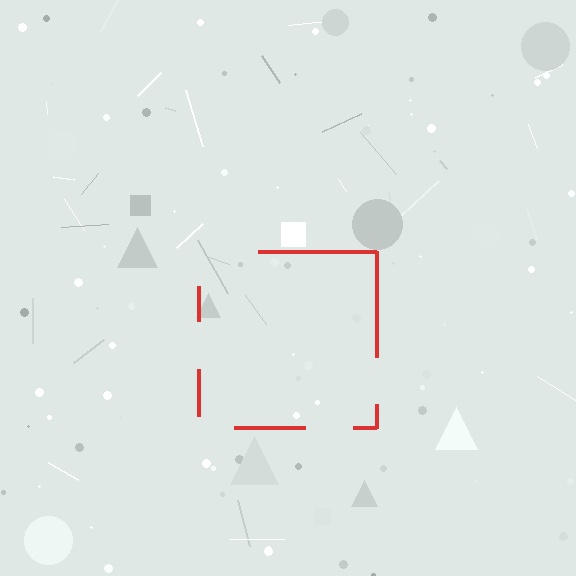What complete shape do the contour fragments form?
The contour fragments form a square.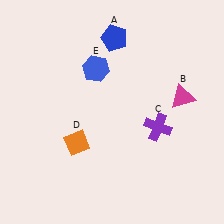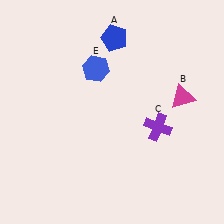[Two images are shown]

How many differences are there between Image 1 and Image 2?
There is 1 difference between the two images.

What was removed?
The orange diamond (D) was removed in Image 2.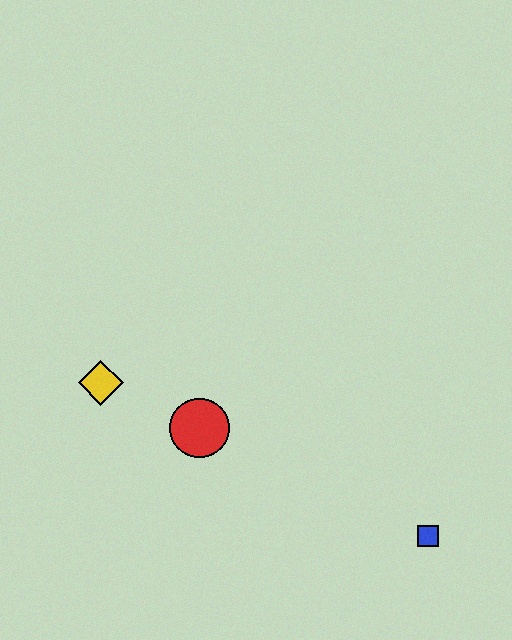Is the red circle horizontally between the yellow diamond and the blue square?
Yes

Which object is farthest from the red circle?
The blue square is farthest from the red circle.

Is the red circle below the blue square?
No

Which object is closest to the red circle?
The yellow diamond is closest to the red circle.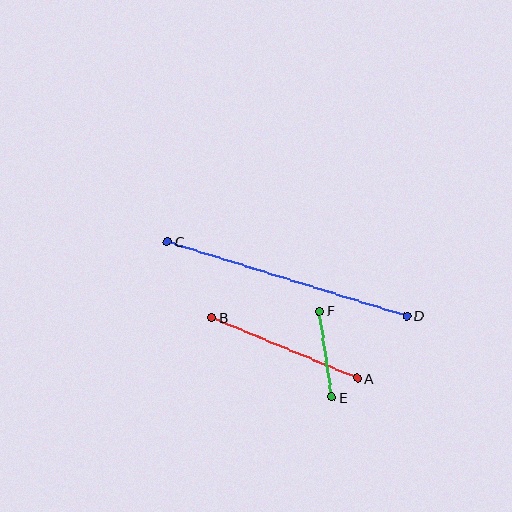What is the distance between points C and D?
The distance is approximately 251 pixels.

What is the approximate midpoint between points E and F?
The midpoint is at approximately (326, 354) pixels.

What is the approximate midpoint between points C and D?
The midpoint is at approximately (287, 279) pixels.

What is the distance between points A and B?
The distance is approximately 157 pixels.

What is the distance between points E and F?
The distance is approximately 87 pixels.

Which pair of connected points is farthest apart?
Points C and D are farthest apart.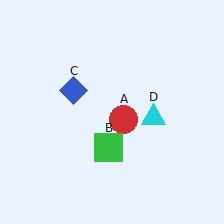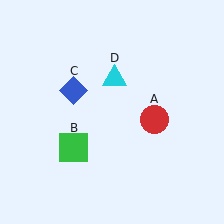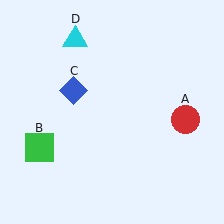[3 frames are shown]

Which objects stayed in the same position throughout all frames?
Blue diamond (object C) remained stationary.